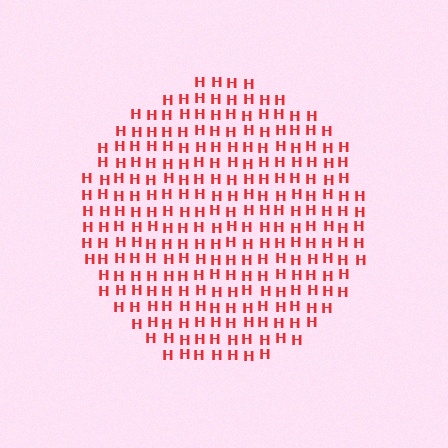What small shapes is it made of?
It is made of small letter H's.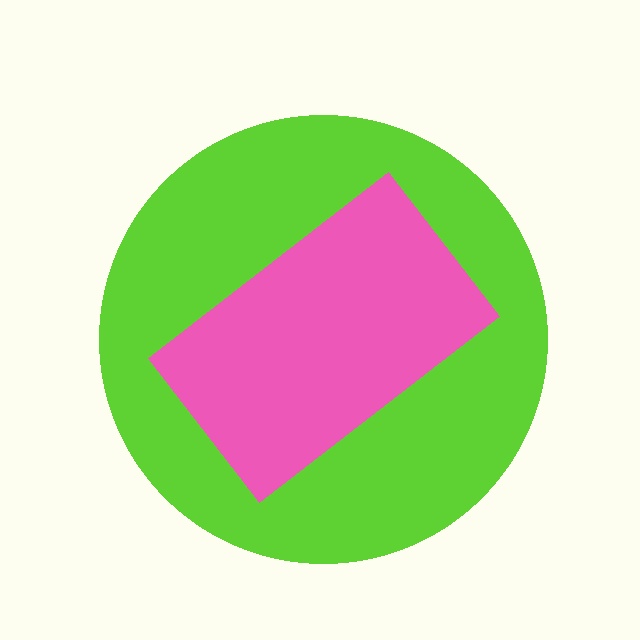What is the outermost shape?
The lime circle.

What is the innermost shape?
The pink rectangle.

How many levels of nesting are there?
2.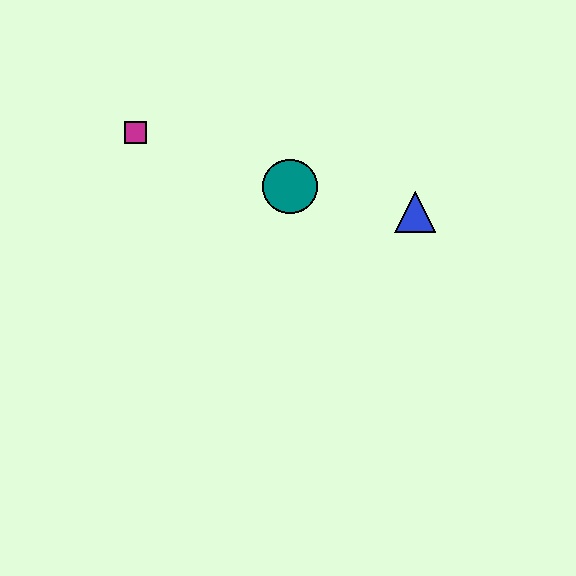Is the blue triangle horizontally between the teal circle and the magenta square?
No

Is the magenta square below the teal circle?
No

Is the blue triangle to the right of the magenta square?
Yes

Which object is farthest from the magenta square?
The blue triangle is farthest from the magenta square.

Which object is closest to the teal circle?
The blue triangle is closest to the teal circle.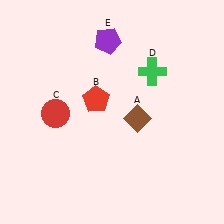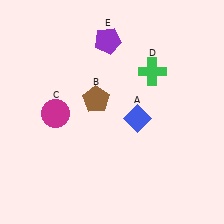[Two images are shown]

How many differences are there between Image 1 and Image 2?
There are 3 differences between the two images.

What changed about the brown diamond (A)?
In Image 1, A is brown. In Image 2, it changed to blue.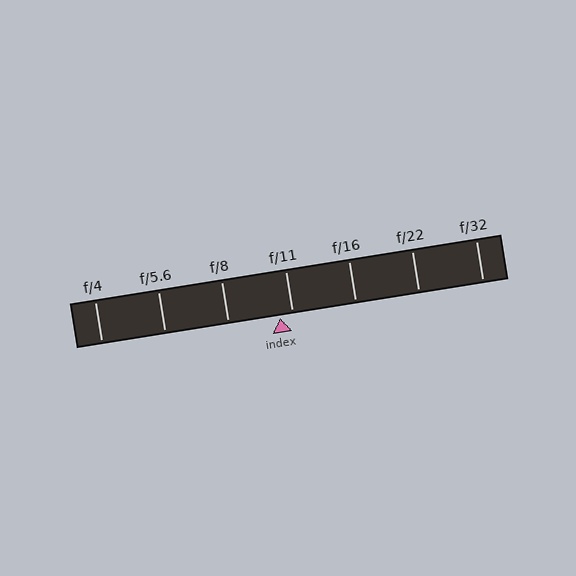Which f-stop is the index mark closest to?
The index mark is closest to f/11.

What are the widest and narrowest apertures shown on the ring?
The widest aperture shown is f/4 and the narrowest is f/32.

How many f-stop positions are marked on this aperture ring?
There are 7 f-stop positions marked.